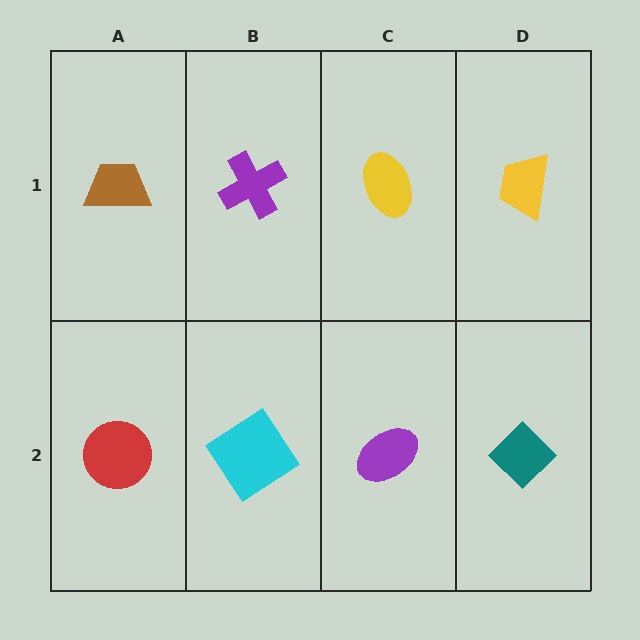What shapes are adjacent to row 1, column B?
A cyan diamond (row 2, column B), a brown trapezoid (row 1, column A), a yellow ellipse (row 1, column C).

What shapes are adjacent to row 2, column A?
A brown trapezoid (row 1, column A), a cyan diamond (row 2, column B).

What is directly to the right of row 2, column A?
A cyan diamond.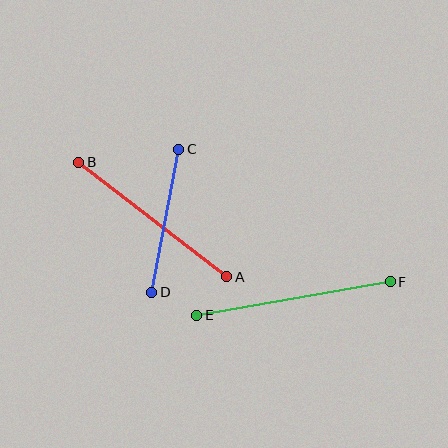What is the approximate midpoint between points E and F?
The midpoint is at approximately (294, 298) pixels.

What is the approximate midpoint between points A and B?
The midpoint is at approximately (153, 220) pixels.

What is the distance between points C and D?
The distance is approximately 145 pixels.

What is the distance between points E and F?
The distance is approximately 196 pixels.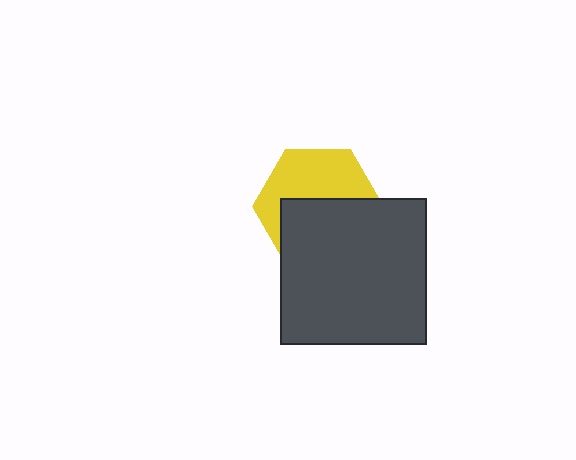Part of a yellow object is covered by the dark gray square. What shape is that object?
It is a hexagon.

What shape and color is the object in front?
The object in front is a dark gray square.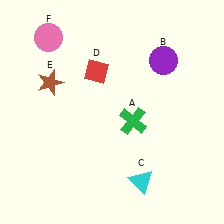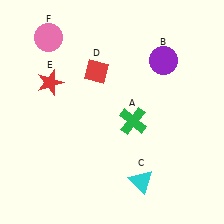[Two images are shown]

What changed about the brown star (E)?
In Image 1, E is brown. In Image 2, it changed to red.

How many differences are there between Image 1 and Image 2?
There is 1 difference between the two images.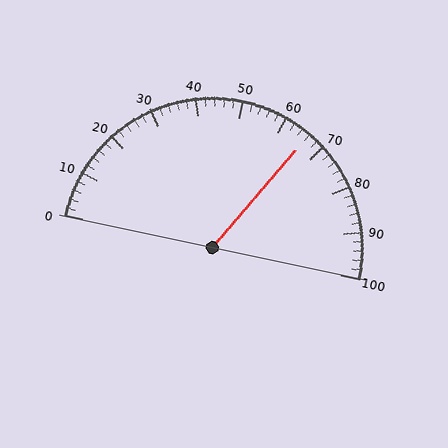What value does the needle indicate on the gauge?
The needle indicates approximately 66.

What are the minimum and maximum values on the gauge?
The gauge ranges from 0 to 100.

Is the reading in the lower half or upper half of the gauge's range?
The reading is in the upper half of the range (0 to 100).